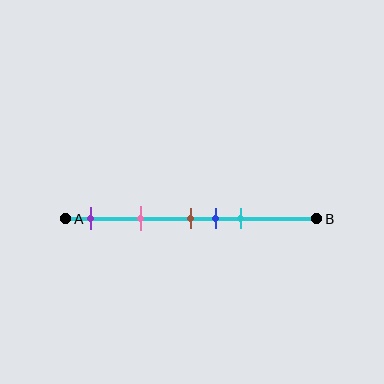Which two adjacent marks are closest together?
The brown and blue marks are the closest adjacent pair.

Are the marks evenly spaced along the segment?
No, the marks are not evenly spaced.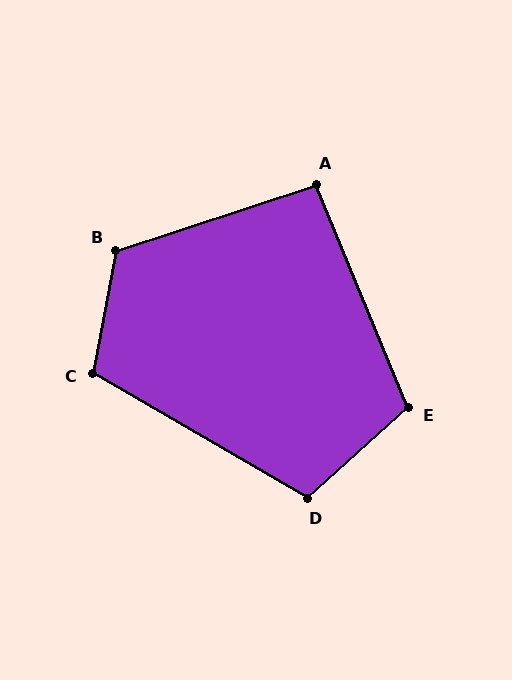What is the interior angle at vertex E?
Approximately 110 degrees (obtuse).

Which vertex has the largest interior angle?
B, at approximately 119 degrees.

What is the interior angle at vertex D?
Approximately 108 degrees (obtuse).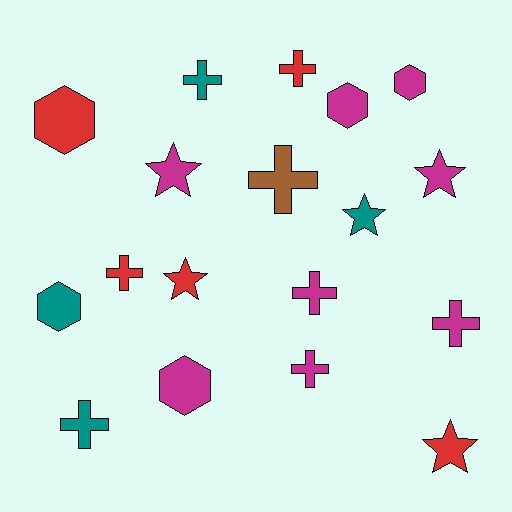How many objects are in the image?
There are 18 objects.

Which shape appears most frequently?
Cross, with 8 objects.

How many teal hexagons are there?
There is 1 teal hexagon.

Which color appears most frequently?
Magenta, with 8 objects.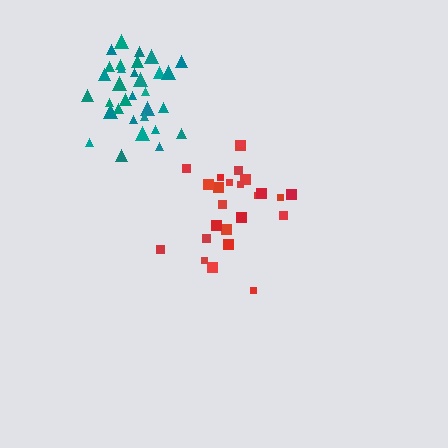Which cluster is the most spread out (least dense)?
Red.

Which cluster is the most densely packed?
Teal.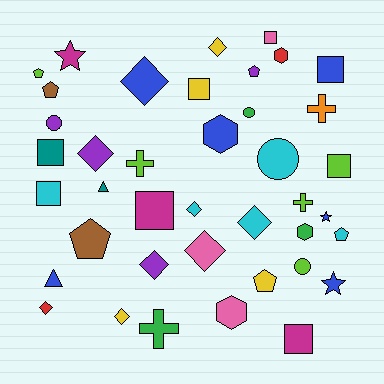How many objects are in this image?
There are 40 objects.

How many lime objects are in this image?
There are 5 lime objects.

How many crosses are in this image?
There are 4 crosses.